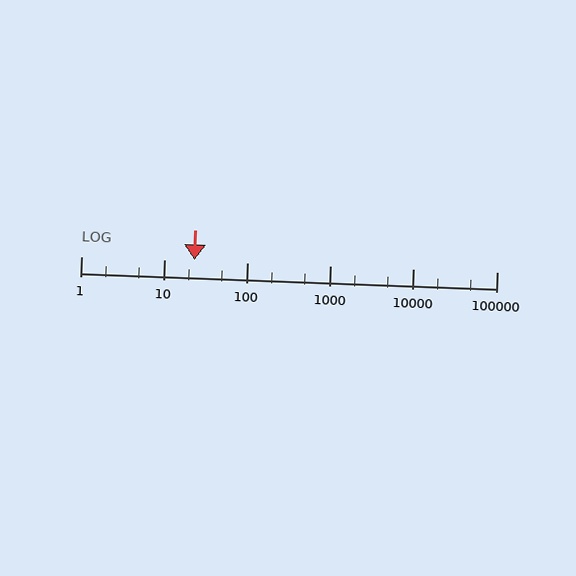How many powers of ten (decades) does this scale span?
The scale spans 5 decades, from 1 to 100000.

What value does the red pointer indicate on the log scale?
The pointer indicates approximately 23.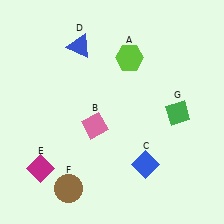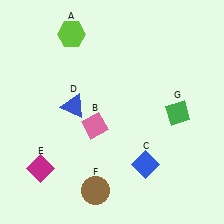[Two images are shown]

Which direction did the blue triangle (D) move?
The blue triangle (D) moved down.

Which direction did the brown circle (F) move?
The brown circle (F) moved right.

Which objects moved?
The objects that moved are: the lime hexagon (A), the blue triangle (D), the brown circle (F).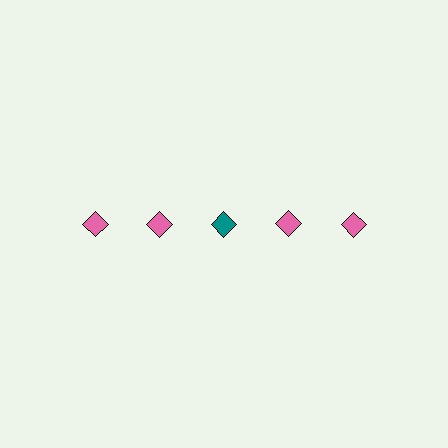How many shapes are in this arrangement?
There are 5 shapes arranged in a grid pattern.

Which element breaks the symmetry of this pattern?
The teal diamond in the top row, center column breaks the symmetry. All other shapes are pink diamonds.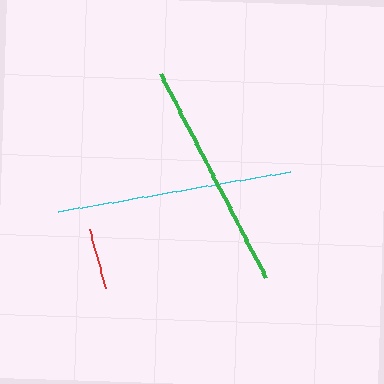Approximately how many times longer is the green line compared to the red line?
The green line is approximately 3.8 times the length of the red line.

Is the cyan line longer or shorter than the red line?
The cyan line is longer than the red line.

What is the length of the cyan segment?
The cyan segment is approximately 235 pixels long.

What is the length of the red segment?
The red segment is approximately 61 pixels long.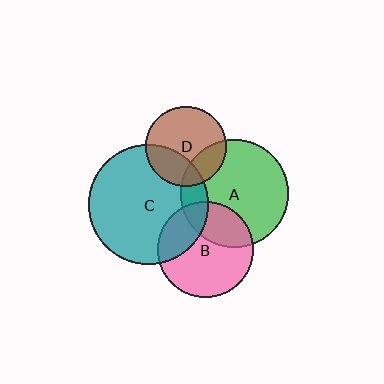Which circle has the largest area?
Circle C (teal).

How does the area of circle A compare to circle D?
Approximately 1.8 times.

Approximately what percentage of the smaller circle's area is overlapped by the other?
Approximately 15%.